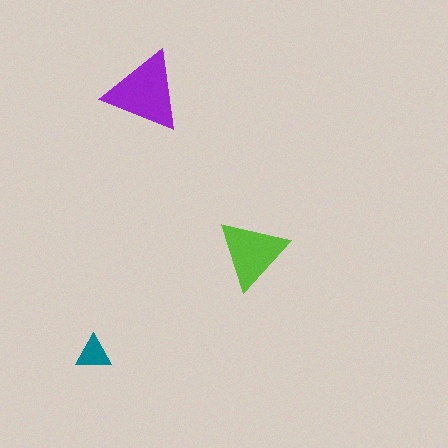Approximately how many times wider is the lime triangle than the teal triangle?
About 2 times wider.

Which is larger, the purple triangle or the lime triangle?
The purple one.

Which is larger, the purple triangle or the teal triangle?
The purple one.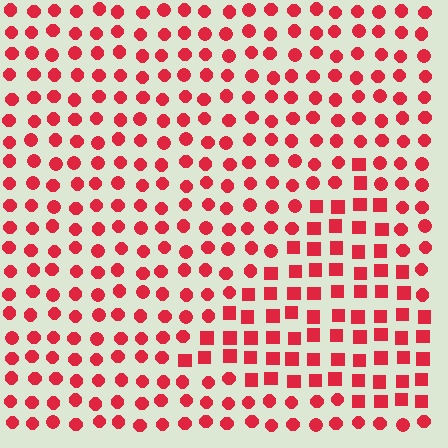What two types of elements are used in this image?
The image uses squares inside the triangle region and circles outside it.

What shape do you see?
I see a triangle.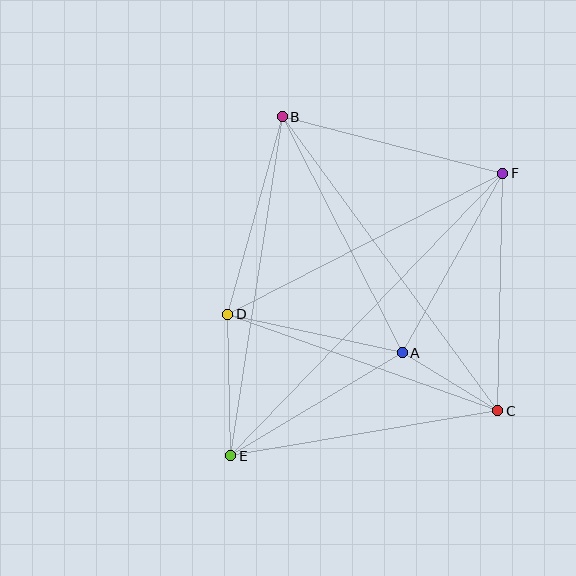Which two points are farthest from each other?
Points E and F are farthest from each other.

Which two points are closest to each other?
Points A and C are closest to each other.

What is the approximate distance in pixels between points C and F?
The distance between C and F is approximately 238 pixels.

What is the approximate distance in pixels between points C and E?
The distance between C and E is approximately 271 pixels.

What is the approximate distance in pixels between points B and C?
The distance between B and C is approximately 365 pixels.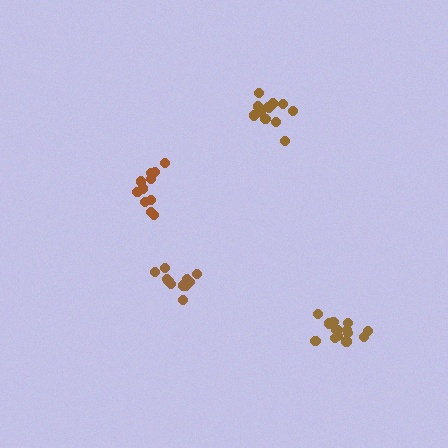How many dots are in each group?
Group 1: 12 dots, Group 2: 12 dots, Group 3: 14 dots, Group 4: 11 dots (49 total).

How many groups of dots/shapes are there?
There are 4 groups.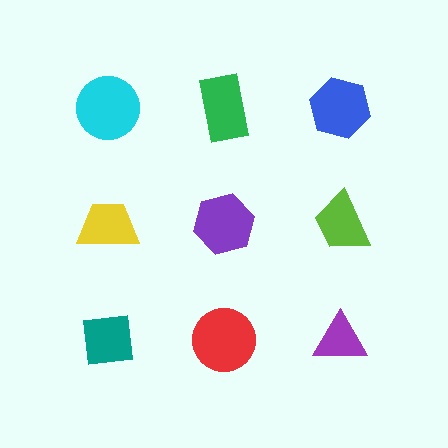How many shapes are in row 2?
3 shapes.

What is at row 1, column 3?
A blue hexagon.